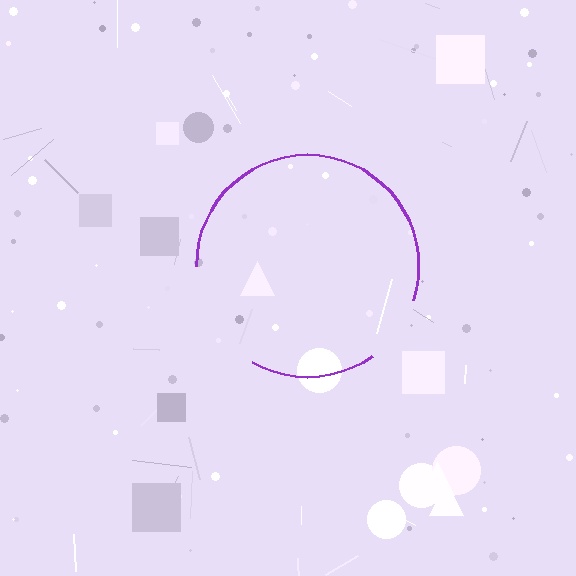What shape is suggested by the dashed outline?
The dashed outline suggests a circle.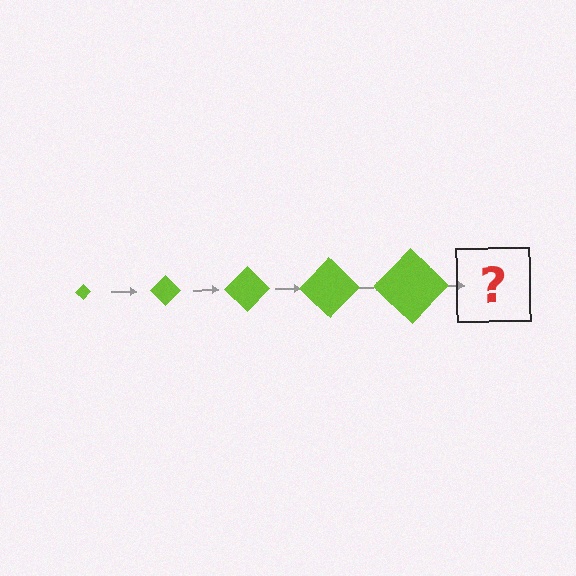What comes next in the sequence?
The next element should be a lime diamond, larger than the previous one.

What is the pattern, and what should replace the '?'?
The pattern is that the diamond gets progressively larger each step. The '?' should be a lime diamond, larger than the previous one.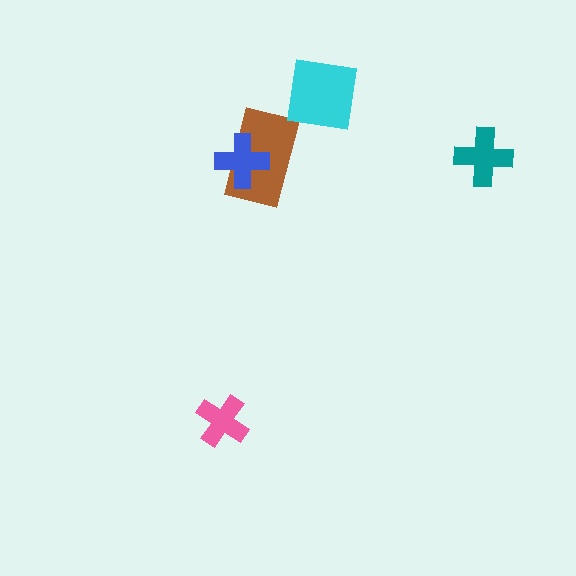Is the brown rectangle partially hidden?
Yes, it is partially covered by another shape.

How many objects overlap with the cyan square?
0 objects overlap with the cyan square.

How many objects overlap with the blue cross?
1 object overlaps with the blue cross.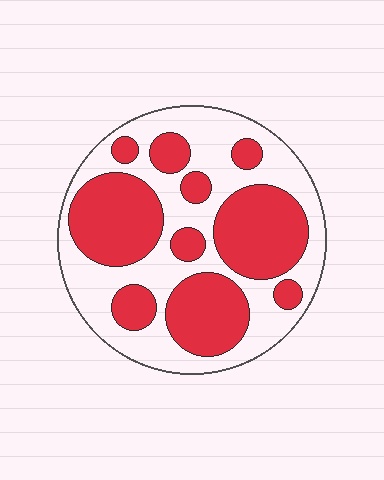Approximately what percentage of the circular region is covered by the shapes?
Approximately 45%.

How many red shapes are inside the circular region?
10.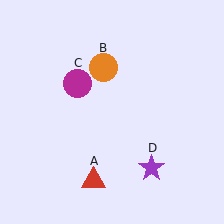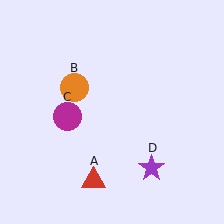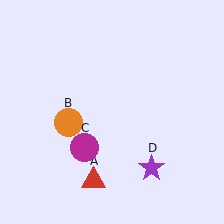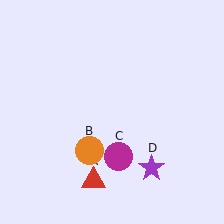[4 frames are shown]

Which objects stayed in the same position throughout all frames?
Red triangle (object A) and purple star (object D) remained stationary.